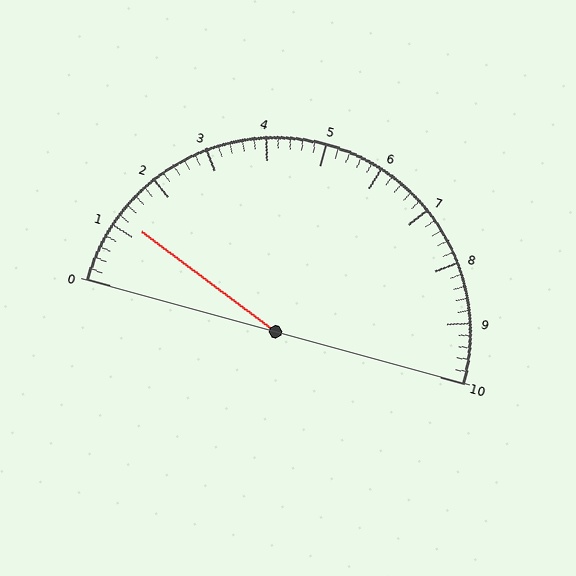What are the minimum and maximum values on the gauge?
The gauge ranges from 0 to 10.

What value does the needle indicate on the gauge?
The needle indicates approximately 1.2.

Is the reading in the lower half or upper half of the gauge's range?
The reading is in the lower half of the range (0 to 10).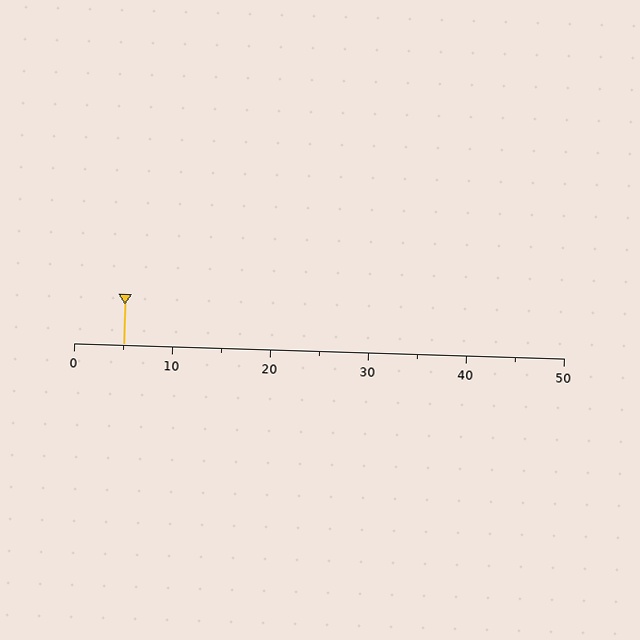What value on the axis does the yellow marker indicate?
The marker indicates approximately 5.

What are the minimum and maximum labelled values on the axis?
The axis runs from 0 to 50.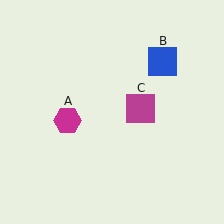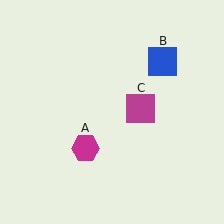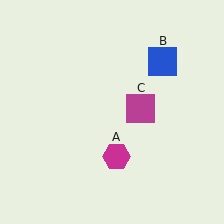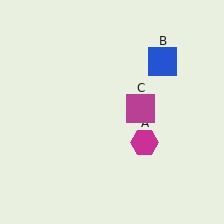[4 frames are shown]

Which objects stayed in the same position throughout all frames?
Blue square (object B) and magenta square (object C) remained stationary.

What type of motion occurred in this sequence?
The magenta hexagon (object A) rotated counterclockwise around the center of the scene.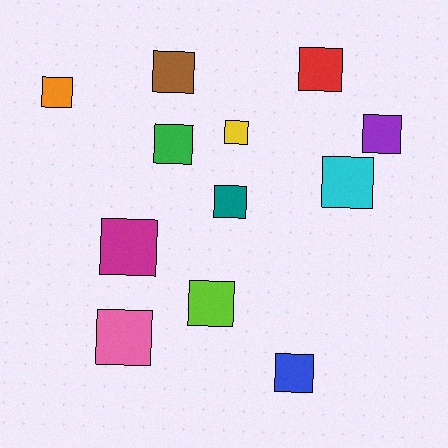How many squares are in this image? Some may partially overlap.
There are 12 squares.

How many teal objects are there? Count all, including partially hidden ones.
There is 1 teal object.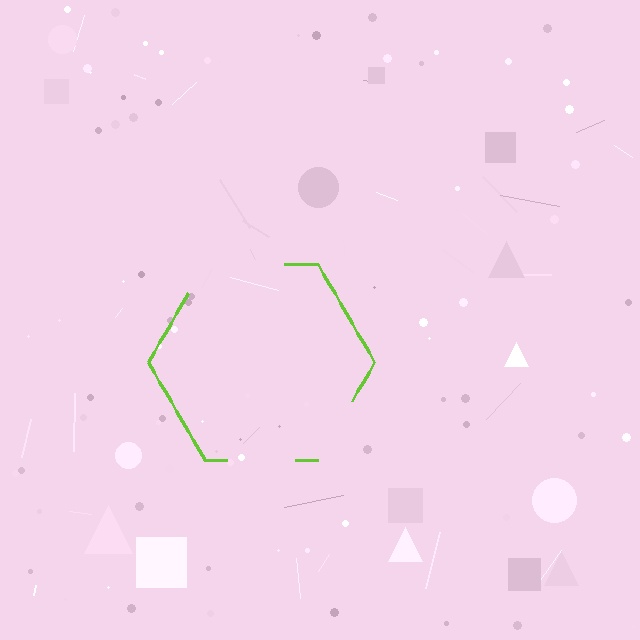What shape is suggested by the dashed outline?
The dashed outline suggests a hexagon.